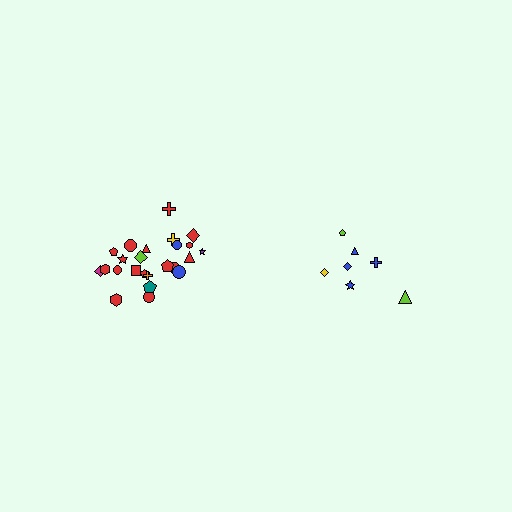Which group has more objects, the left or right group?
The left group.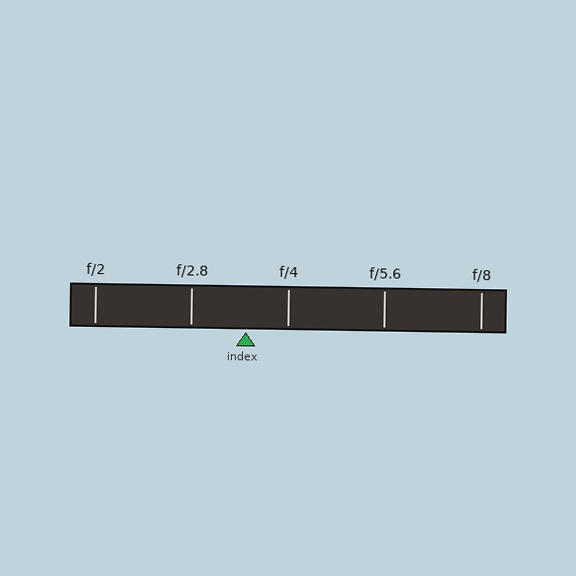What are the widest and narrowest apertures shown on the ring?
The widest aperture shown is f/2 and the narrowest is f/8.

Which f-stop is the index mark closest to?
The index mark is closest to f/4.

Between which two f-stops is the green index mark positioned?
The index mark is between f/2.8 and f/4.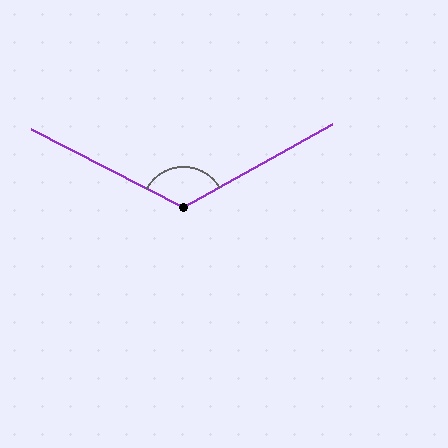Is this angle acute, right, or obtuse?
It is obtuse.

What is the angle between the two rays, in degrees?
Approximately 123 degrees.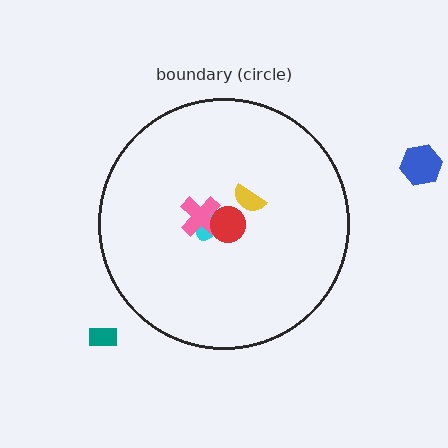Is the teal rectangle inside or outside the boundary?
Outside.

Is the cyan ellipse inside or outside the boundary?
Inside.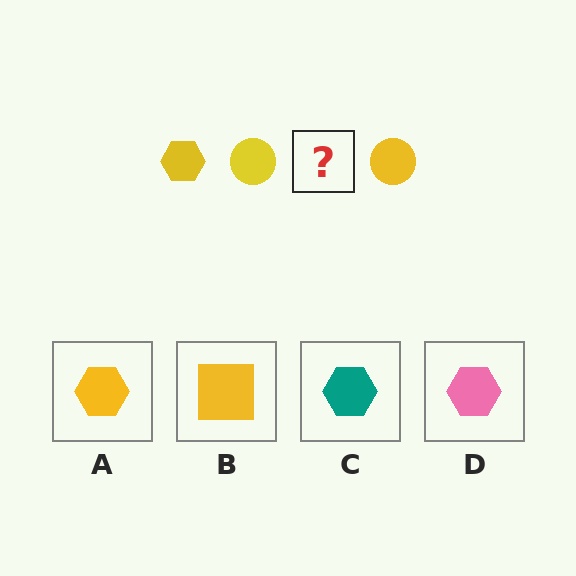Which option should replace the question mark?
Option A.